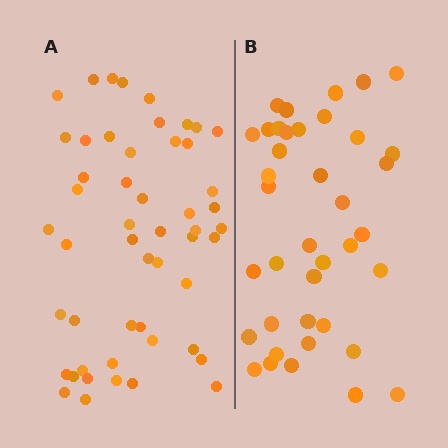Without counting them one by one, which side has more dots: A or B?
Region A (the left region) has more dots.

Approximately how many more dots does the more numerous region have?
Region A has roughly 12 or so more dots than region B.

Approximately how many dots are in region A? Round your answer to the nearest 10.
About 50 dots. (The exact count is 51, which rounds to 50.)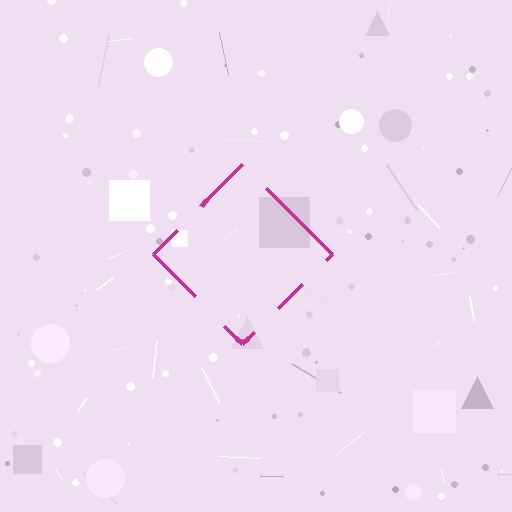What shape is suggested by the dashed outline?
The dashed outline suggests a diamond.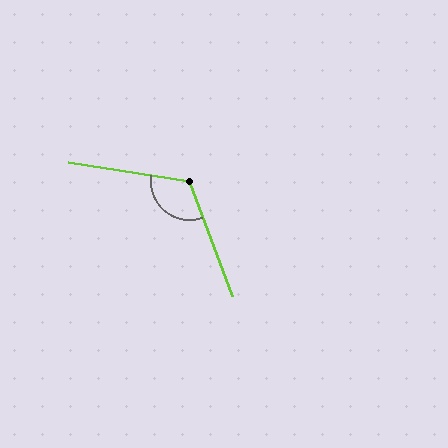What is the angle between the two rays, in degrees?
Approximately 119 degrees.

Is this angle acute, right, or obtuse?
It is obtuse.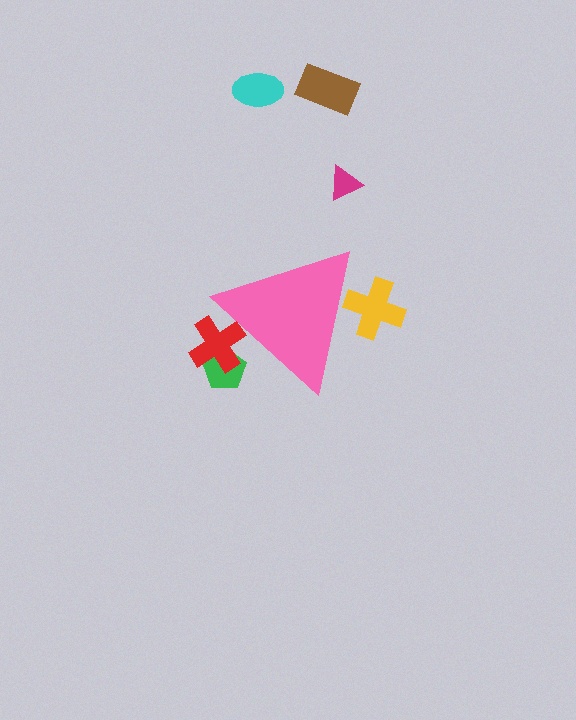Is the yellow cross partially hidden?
Yes, the yellow cross is partially hidden behind the pink triangle.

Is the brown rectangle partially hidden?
No, the brown rectangle is fully visible.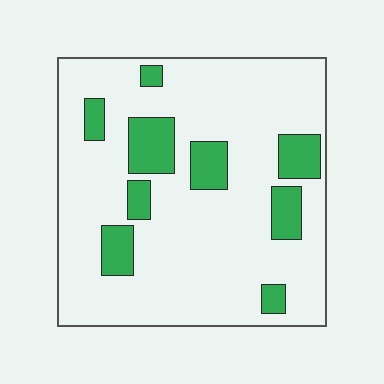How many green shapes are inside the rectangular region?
9.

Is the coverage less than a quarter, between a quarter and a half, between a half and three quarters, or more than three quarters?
Less than a quarter.